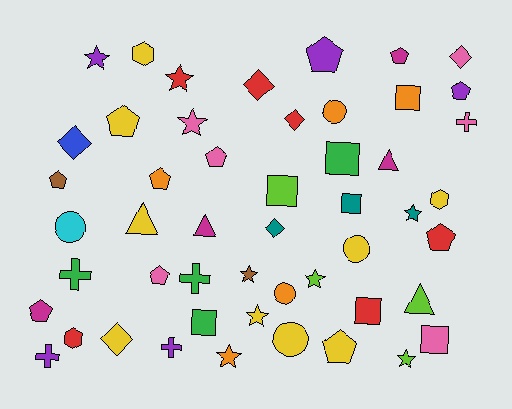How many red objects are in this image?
There are 6 red objects.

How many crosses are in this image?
There are 5 crosses.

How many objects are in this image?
There are 50 objects.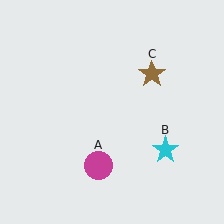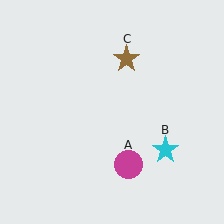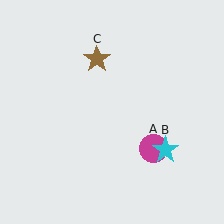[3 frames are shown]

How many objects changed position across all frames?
2 objects changed position: magenta circle (object A), brown star (object C).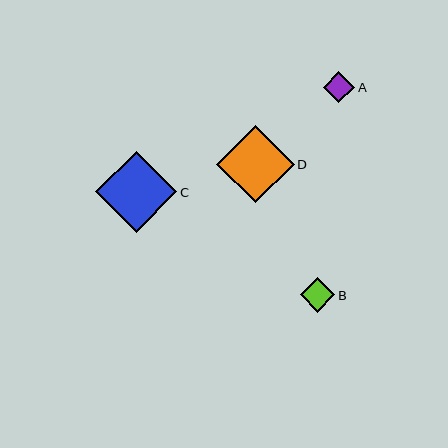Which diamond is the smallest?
Diamond A is the smallest with a size of approximately 31 pixels.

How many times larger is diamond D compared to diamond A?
Diamond D is approximately 2.5 times the size of diamond A.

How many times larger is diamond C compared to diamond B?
Diamond C is approximately 2.4 times the size of diamond B.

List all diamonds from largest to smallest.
From largest to smallest: C, D, B, A.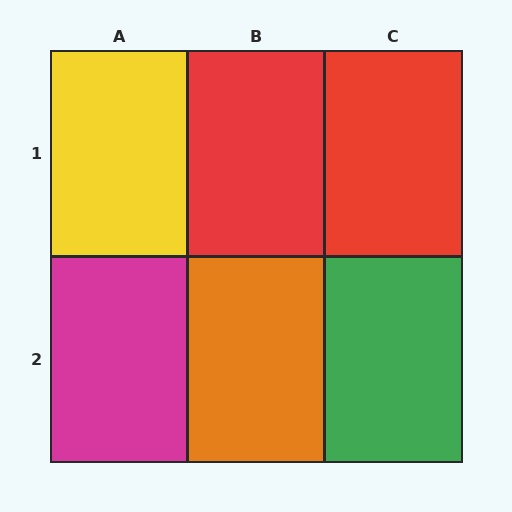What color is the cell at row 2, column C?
Green.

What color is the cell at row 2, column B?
Orange.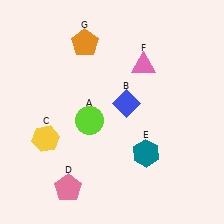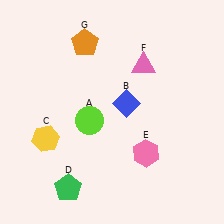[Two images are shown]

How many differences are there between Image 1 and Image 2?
There are 2 differences between the two images.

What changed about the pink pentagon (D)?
In Image 1, D is pink. In Image 2, it changed to green.